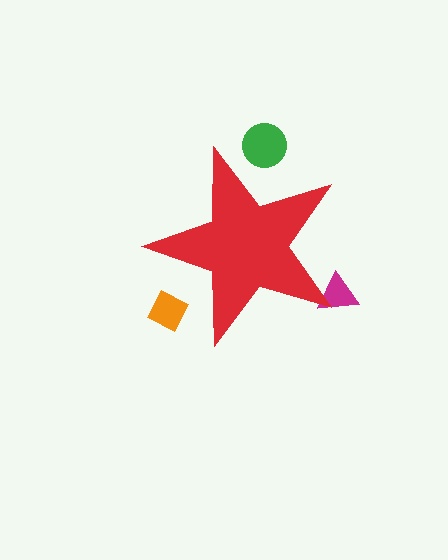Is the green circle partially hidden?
Yes, the green circle is partially hidden behind the red star.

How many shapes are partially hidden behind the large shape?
3 shapes are partially hidden.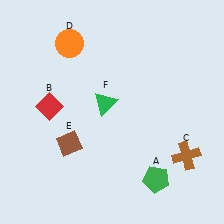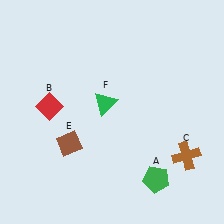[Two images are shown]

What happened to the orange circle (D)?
The orange circle (D) was removed in Image 2. It was in the top-left area of Image 1.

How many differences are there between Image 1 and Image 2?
There is 1 difference between the two images.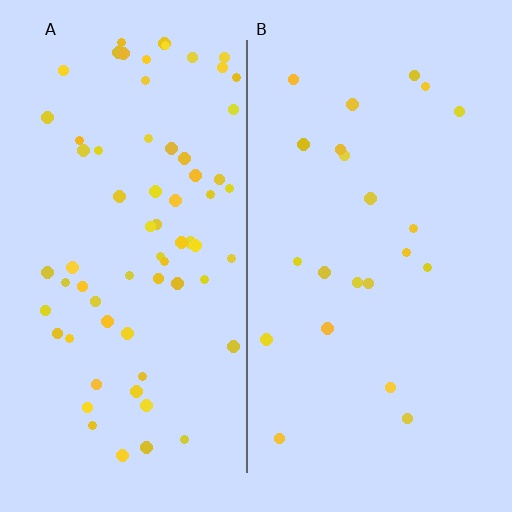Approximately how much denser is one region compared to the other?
Approximately 3.1× — region A over region B.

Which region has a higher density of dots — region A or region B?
A (the left).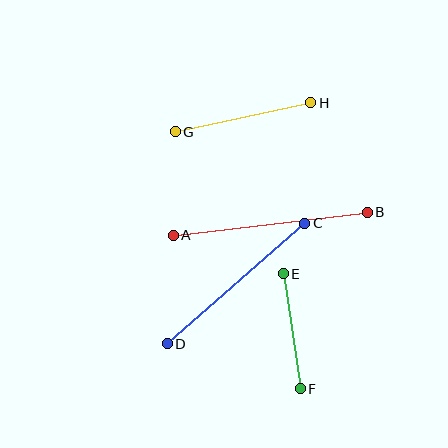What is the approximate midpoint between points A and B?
The midpoint is at approximately (270, 224) pixels.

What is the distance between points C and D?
The distance is approximately 183 pixels.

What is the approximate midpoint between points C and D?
The midpoint is at approximately (236, 284) pixels.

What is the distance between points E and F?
The distance is approximately 117 pixels.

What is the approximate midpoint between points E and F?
The midpoint is at approximately (292, 331) pixels.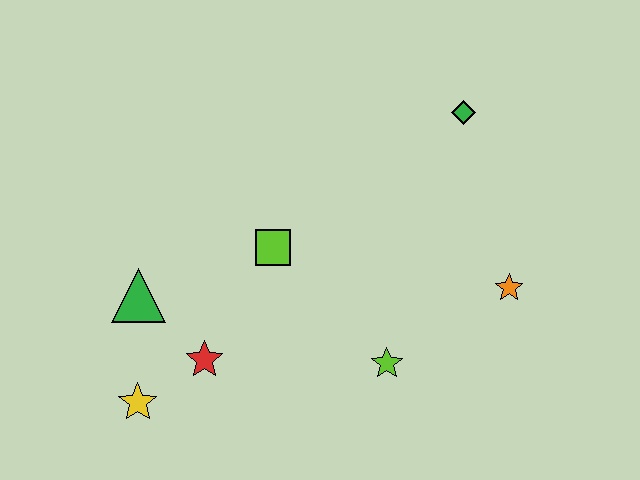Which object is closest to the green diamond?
The orange star is closest to the green diamond.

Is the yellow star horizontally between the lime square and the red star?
No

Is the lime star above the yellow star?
Yes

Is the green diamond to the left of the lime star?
No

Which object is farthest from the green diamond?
The yellow star is farthest from the green diamond.